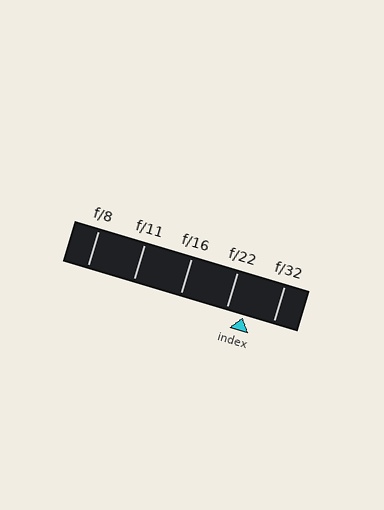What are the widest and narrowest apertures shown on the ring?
The widest aperture shown is f/8 and the narrowest is f/32.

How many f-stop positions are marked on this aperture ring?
There are 5 f-stop positions marked.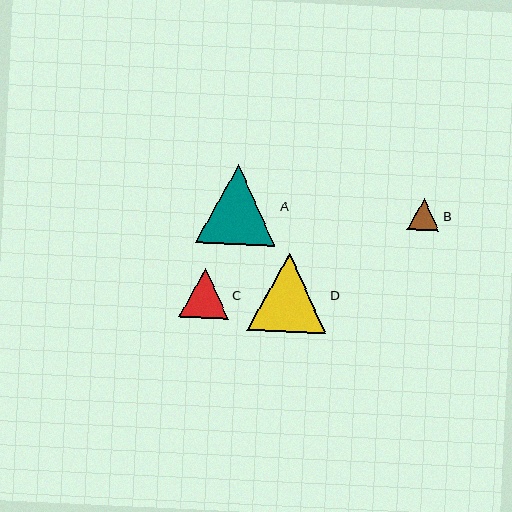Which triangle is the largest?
Triangle A is the largest with a size of approximately 80 pixels.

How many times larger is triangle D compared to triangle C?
Triangle D is approximately 1.6 times the size of triangle C.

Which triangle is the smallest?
Triangle B is the smallest with a size of approximately 32 pixels.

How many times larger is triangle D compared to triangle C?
Triangle D is approximately 1.6 times the size of triangle C.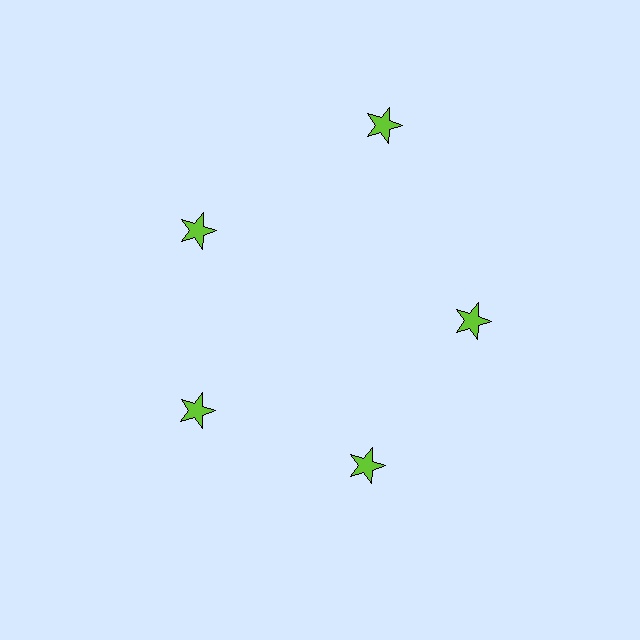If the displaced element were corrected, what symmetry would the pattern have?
It would have 5-fold rotational symmetry — the pattern would map onto itself every 72 degrees.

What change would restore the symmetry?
The symmetry would be restored by moving it inward, back onto the ring so that all 5 stars sit at equal angles and equal distance from the center.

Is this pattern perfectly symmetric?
No. The 5 lime stars are arranged in a ring, but one element near the 1 o'clock position is pushed outward from the center, breaking the 5-fold rotational symmetry.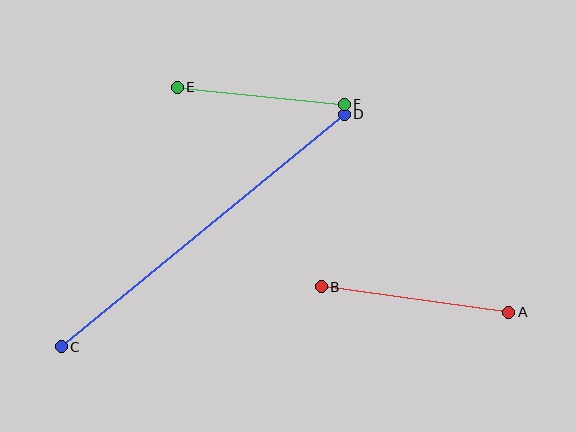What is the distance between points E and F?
The distance is approximately 168 pixels.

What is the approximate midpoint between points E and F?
The midpoint is at approximately (261, 96) pixels.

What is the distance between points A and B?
The distance is approximately 189 pixels.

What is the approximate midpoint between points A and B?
The midpoint is at approximately (415, 300) pixels.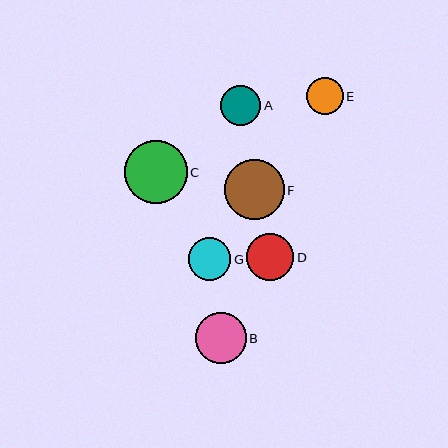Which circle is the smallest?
Circle E is the smallest with a size of approximately 37 pixels.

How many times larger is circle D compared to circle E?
Circle D is approximately 1.3 times the size of circle E.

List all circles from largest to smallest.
From largest to smallest: C, F, B, D, G, A, E.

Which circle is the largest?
Circle C is the largest with a size of approximately 63 pixels.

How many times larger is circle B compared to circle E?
Circle B is approximately 1.4 times the size of circle E.